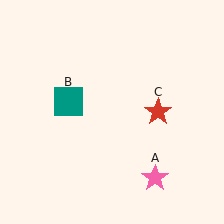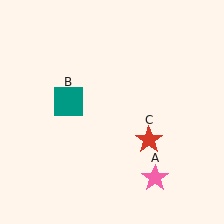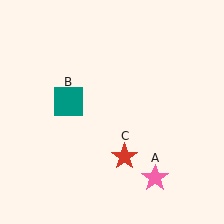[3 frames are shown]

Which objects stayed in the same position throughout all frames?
Pink star (object A) and teal square (object B) remained stationary.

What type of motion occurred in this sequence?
The red star (object C) rotated clockwise around the center of the scene.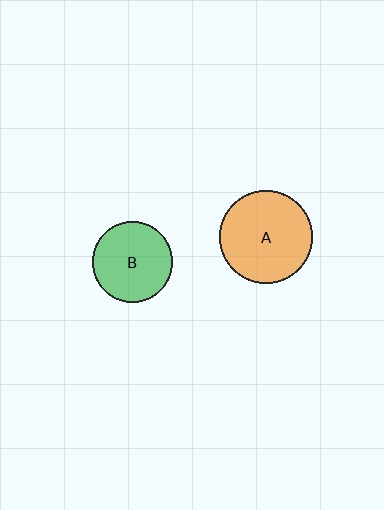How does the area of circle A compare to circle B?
Approximately 1.3 times.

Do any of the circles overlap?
No, none of the circles overlap.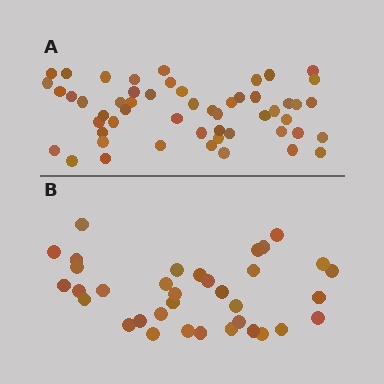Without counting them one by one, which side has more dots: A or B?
Region A (the top region) has more dots.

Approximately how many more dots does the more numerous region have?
Region A has approximately 20 more dots than region B.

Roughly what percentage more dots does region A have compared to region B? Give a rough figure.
About 50% more.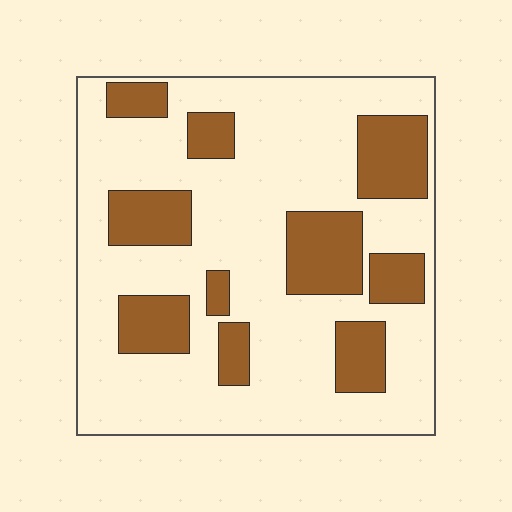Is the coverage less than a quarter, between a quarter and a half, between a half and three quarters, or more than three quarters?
Between a quarter and a half.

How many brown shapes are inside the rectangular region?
10.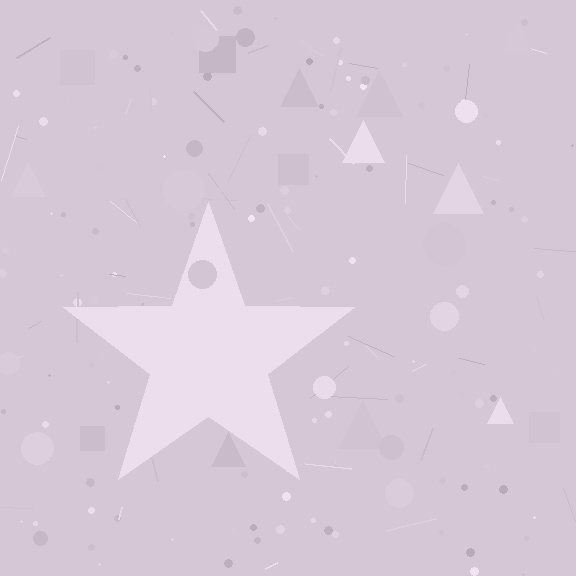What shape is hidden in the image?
A star is hidden in the image.